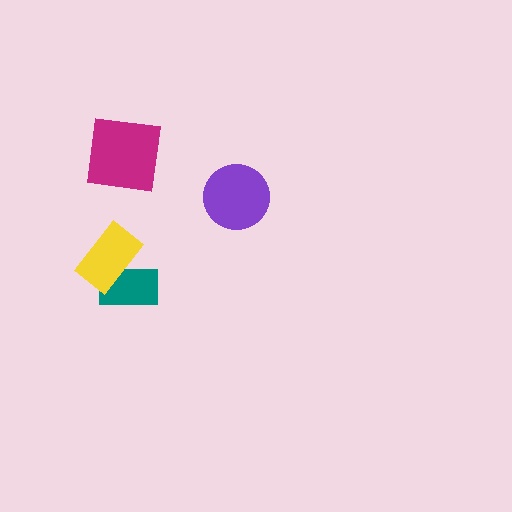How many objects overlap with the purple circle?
0 objects overlap with the purple circle.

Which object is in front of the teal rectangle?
The yellow rectangle is in front of the teal rectangle.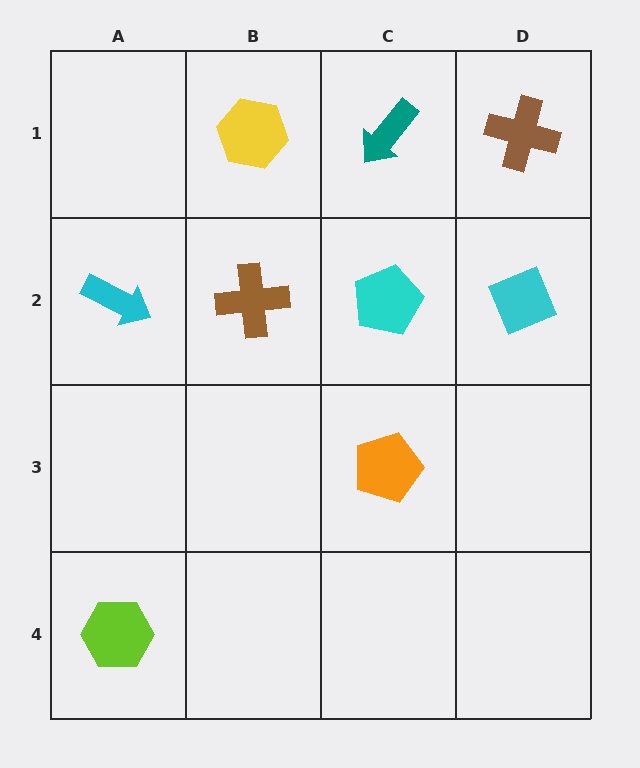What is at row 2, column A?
A cyan arrow.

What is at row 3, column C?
An orange pentagon.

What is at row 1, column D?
A brown cross.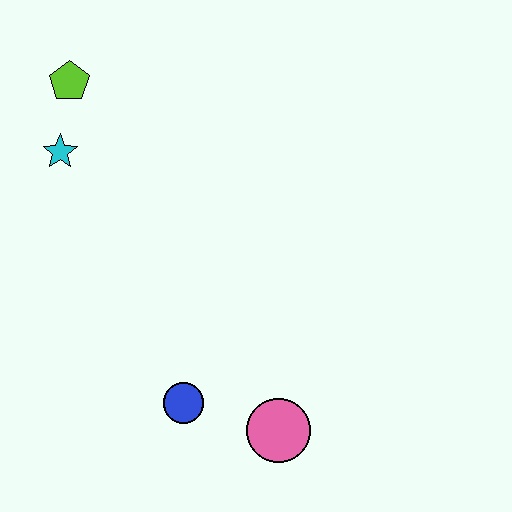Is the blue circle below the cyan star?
Yes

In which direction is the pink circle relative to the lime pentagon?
The pink circle is below the lime pentagon.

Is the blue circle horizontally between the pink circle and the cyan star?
Yes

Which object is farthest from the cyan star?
The pink circle is farthest from the cyan star.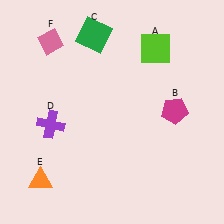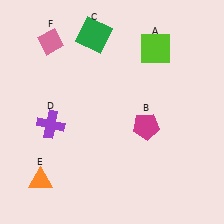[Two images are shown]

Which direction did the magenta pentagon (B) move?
The magenta pentagon (B) moved left.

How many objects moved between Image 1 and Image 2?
1 object moved between the two images.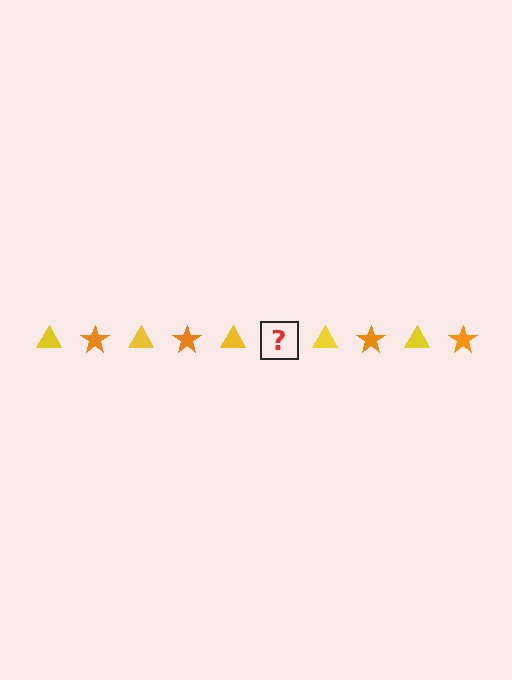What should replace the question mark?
The question mark should be replaced with an orange star.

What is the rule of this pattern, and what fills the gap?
The rule is that the pattern alternates between yellow triangle and orange star. The gap should be filled with an orange star.